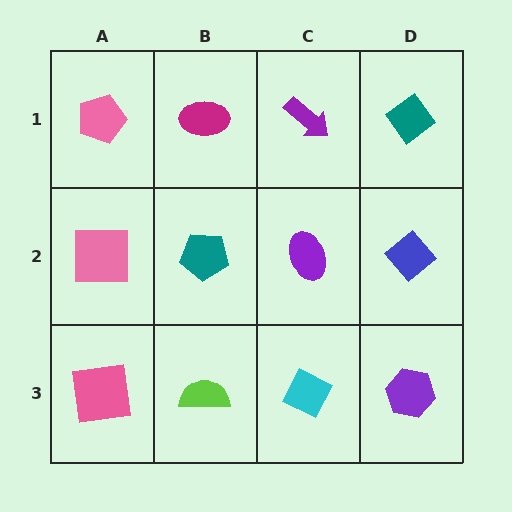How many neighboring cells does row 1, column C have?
3.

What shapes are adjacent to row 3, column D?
A blue diamond (row 2, column D), a cyan diamond (row 3, column C).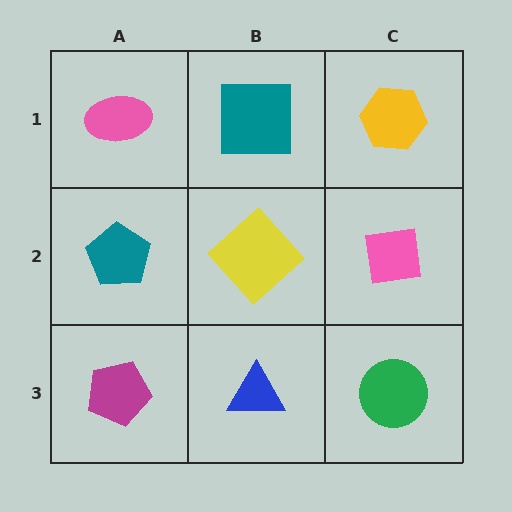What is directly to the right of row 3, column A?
A blue triangle.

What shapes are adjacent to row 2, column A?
A pink ellipse (row 1, column A), a magenta pentagon (row 3, column A), a yellow diamond (row 2, column B).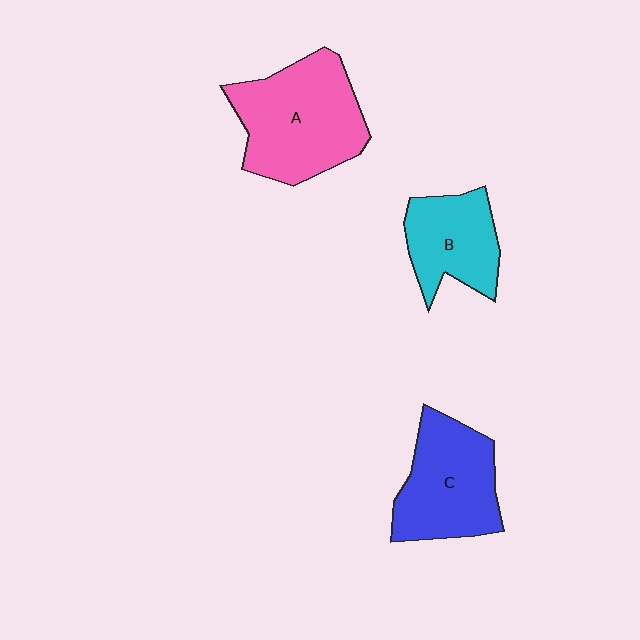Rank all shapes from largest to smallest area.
From largest to smallest: A (pink), C (blue), B (cyan).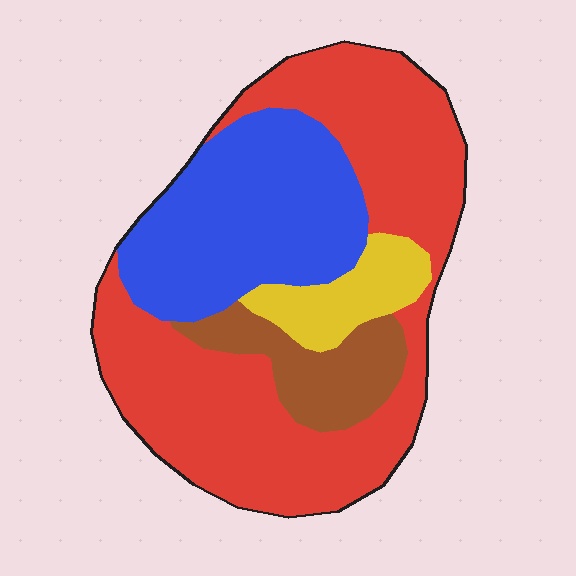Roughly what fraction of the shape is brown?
Brown takes up about one tenth (1/10) of the shape.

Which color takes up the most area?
Red, at roughly 50%.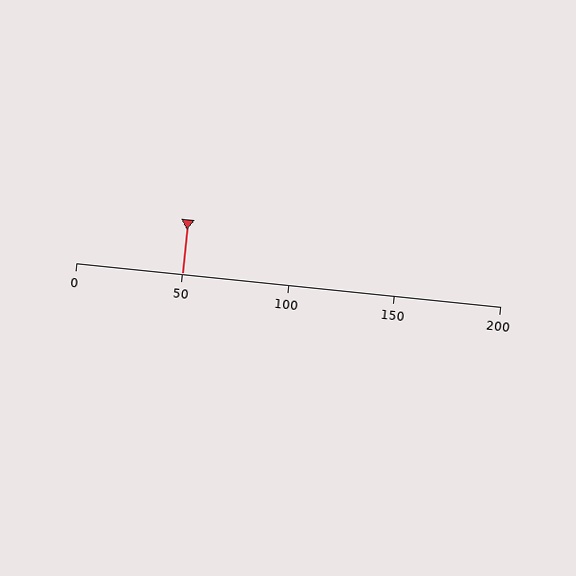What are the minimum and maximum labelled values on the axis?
The axis runs from 0 to 200.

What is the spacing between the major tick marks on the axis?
The major ticks are spaced 50 apart.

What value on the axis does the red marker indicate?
The marker indicates approximately 50.